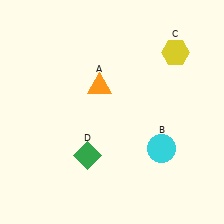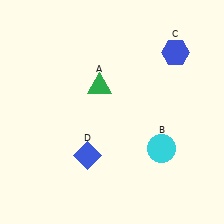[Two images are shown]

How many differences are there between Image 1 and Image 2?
There are 3 differences between the two images.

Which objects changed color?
A changed from orange to green. C changed from yellow to blue. D changed from green to blue.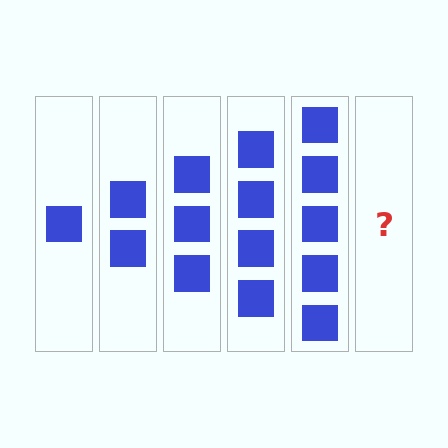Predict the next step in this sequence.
The next step is 6 squares.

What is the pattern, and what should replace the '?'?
The pattern is that each step adds one more square. The '?' should be 6 squares.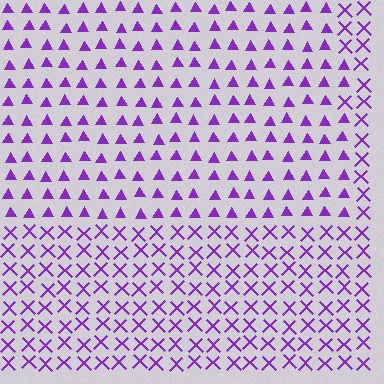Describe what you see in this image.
The image is filled with small purple elements arranged in a uniform grid. A rectangle-shaped region contains triangles, while the surrounding area contains X marks. The boundary is defined purely by the change in element shape.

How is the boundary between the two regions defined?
The boundary is defined by a change in element shape: triangles inside vs. X marks outside. All elements share the same color and spacing.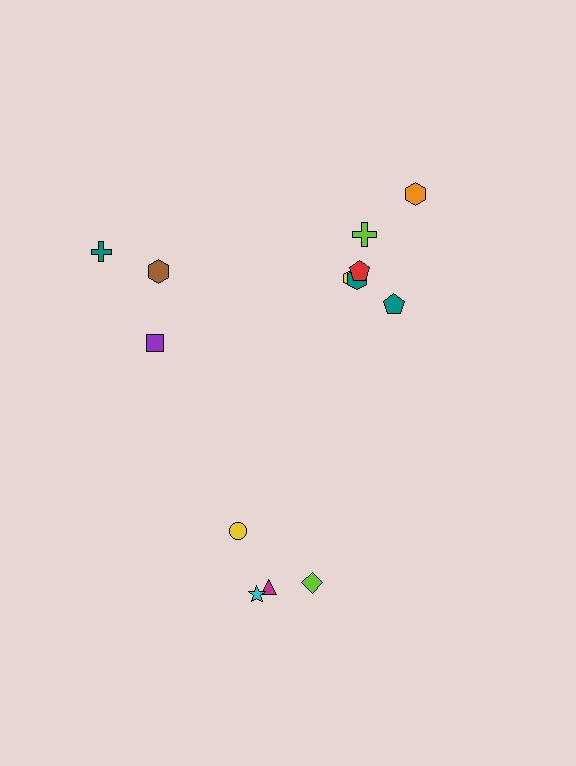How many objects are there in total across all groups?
There are 13 objects.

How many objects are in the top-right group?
There are 6 objects.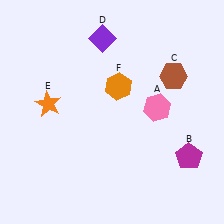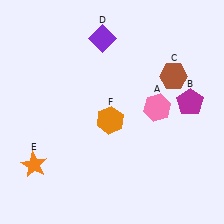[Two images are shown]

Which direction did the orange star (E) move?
The orange star (E) moved down.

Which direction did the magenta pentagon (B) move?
The magenta pentagon (B) moved up.